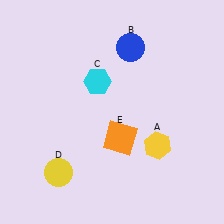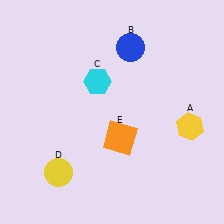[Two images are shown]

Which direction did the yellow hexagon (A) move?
The yellow hexagon (A) moved right.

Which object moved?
The yellow hexagon (A) moved right.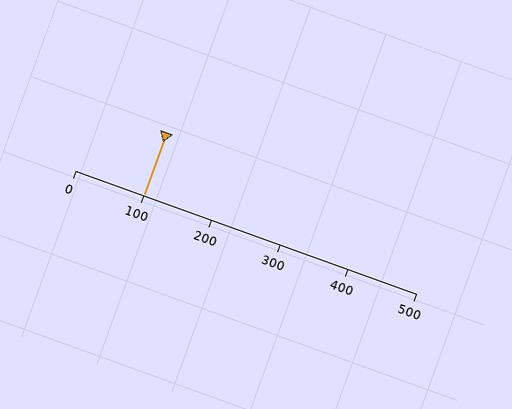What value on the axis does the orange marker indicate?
The marker indicates approximately 100.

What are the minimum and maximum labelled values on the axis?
The axis runs from 0 to 500.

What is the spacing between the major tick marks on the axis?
The major ticks are spaced 100 apart.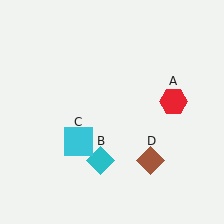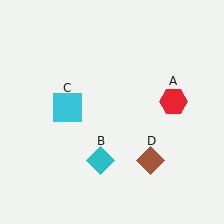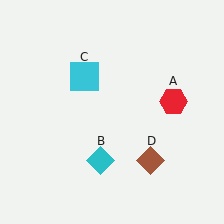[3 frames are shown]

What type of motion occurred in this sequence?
The cyan square (object C) rotated clockwise around the center of the scene.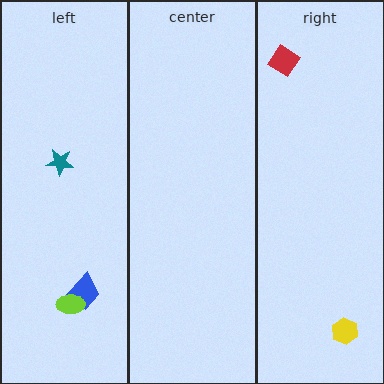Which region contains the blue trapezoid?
The left region.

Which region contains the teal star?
The left region.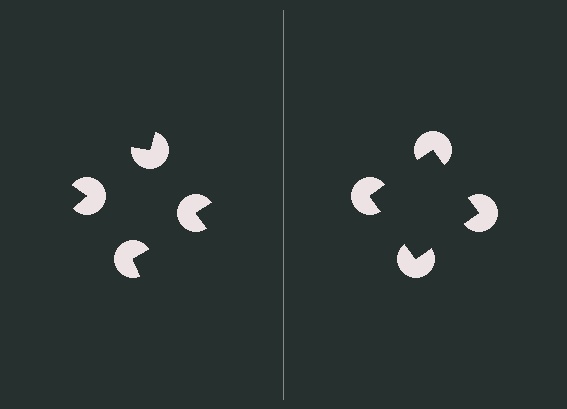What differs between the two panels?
The pac-man discs are positioned identically on both sides; only the wedge orientations differ. On the right they align to a square; on the left they are misaligned.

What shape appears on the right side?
An illusory square.